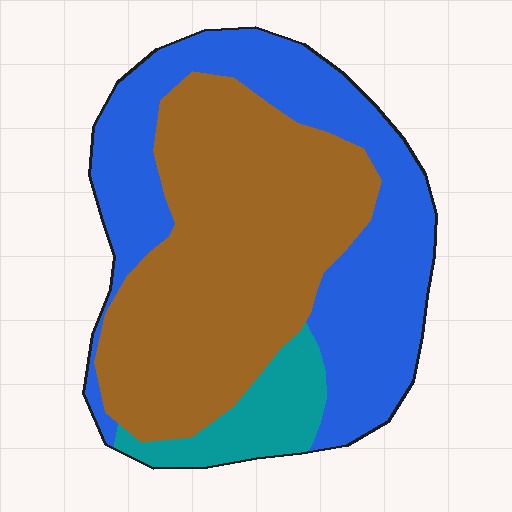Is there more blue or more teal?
Blue.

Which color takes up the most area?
Brown, at roughly 50%.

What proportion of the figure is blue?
Blue covers around 40% of the figure.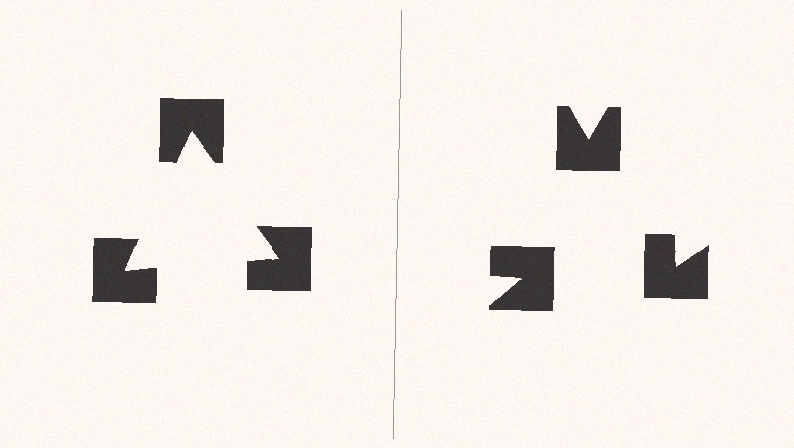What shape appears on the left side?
An illusory triangle.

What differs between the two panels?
The notched squares are positioned identically on both sides; only the wedge orientations differ. On the left they align to a triangle; on the right they are misaligned.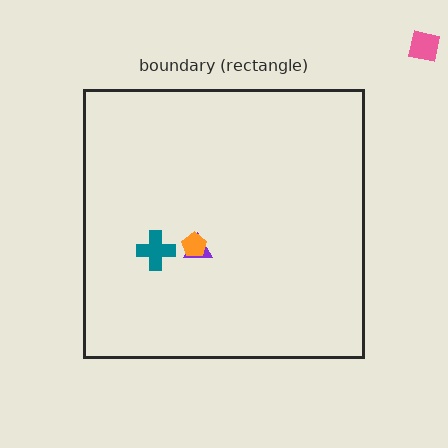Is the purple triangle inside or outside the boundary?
Inside.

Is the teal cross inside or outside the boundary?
Inside.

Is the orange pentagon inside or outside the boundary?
Inside.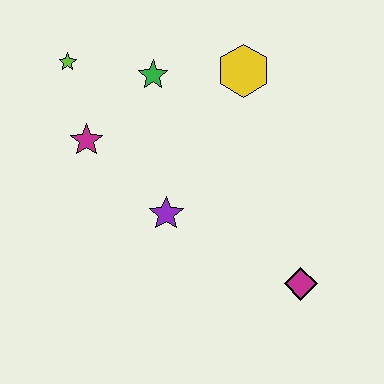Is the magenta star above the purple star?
Yes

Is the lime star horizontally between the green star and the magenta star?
No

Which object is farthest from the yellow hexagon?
The magenta diamond is farthest from the yellow hexagon.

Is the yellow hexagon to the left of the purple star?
No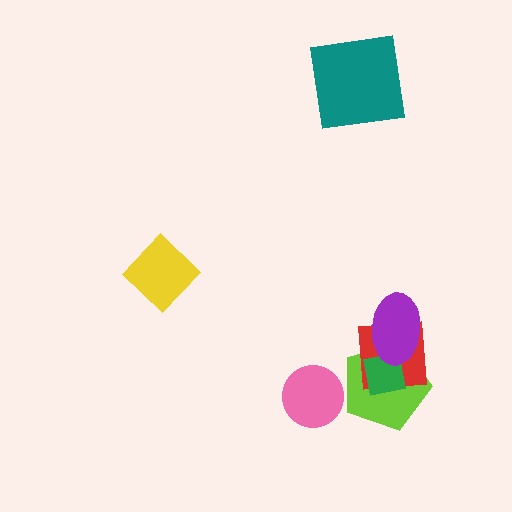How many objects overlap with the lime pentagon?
3 objects overlap with the lime pentagon.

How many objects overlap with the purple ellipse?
3 objects overlap with the purple ellipse.